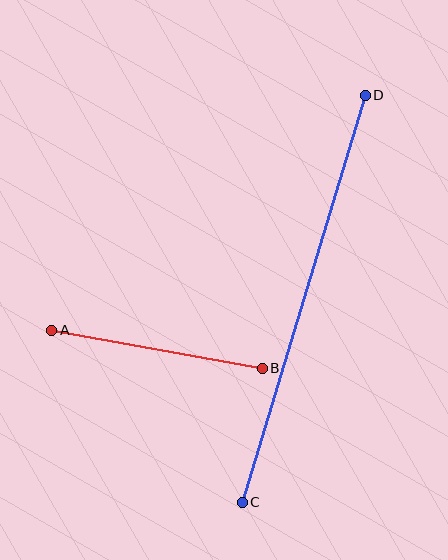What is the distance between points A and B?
The distance is approximately 214 pixels.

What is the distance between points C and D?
The distance is approximately 425 pixels.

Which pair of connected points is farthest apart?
Points C and D are farthest apart.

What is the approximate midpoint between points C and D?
The midpoint is at approximately (304, 299) pixels.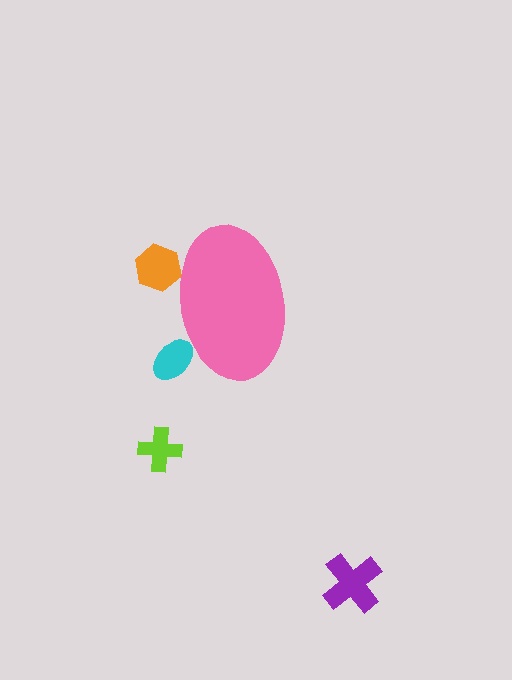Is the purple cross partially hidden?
No, the purple cross is fully visible.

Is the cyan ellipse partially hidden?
Yes, the cyan ellipse is partially hidden behind the pink ellipse.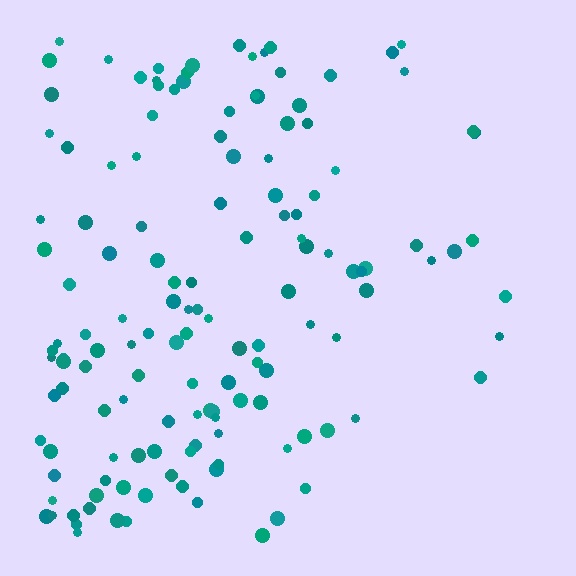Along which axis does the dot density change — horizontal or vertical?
Horizontal.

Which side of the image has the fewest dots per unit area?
The right.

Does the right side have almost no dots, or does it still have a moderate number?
Still a moderate number, just noticeably fewer than the left.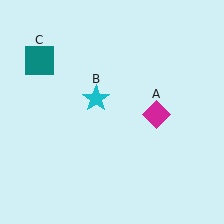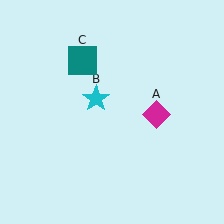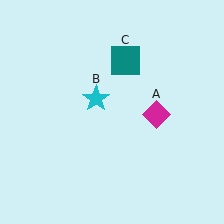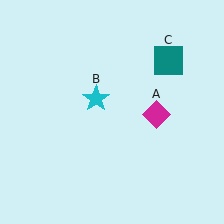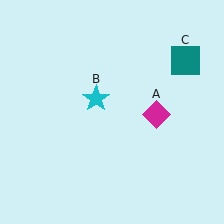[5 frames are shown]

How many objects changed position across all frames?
1 object changed position: teal square (object C).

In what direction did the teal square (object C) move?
The teal square (object C) moved right.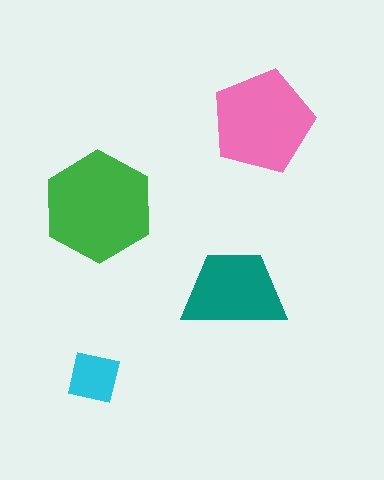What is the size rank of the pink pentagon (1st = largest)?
2nd.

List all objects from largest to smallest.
The green hexagon, the pink pentagon, the teal trapezoid, the cyan square.